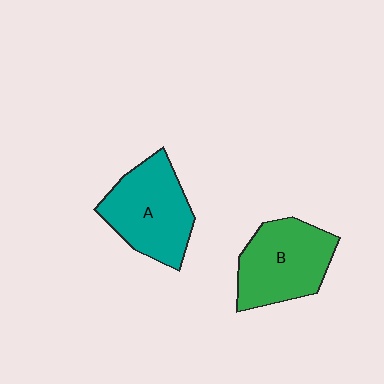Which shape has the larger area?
Shape A (teal).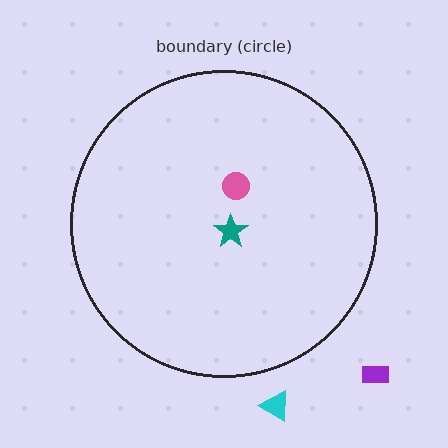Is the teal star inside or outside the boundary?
Inside.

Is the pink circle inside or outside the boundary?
Inside.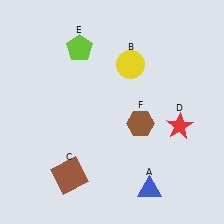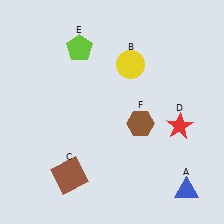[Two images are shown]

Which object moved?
The blue triangle (A) moved right.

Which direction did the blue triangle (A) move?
The blue triangle (A) moved right.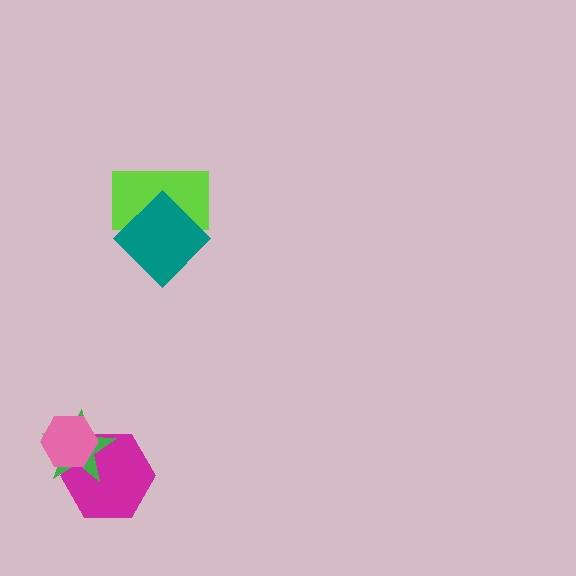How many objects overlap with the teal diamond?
1 object overlaps with the teal diamond.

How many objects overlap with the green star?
2 objects overlap with the green star.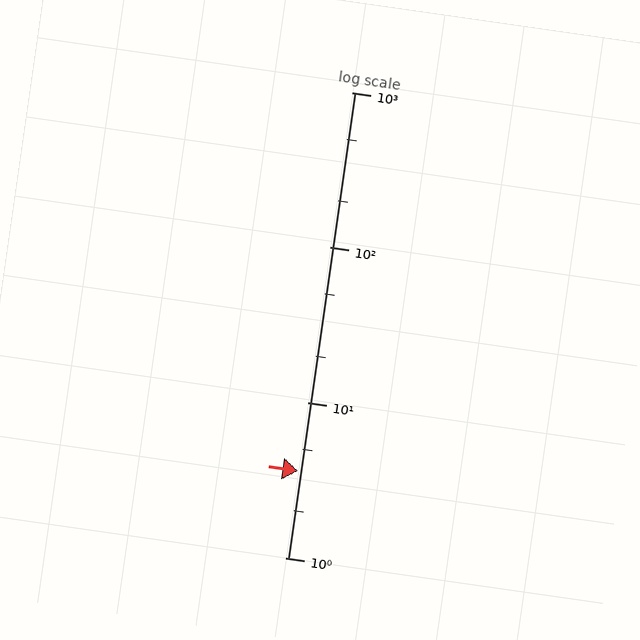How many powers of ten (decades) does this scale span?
The scale spans 3 decades, from 1 to 1000.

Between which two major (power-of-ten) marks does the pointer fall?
The pointer is between 1 and 10.